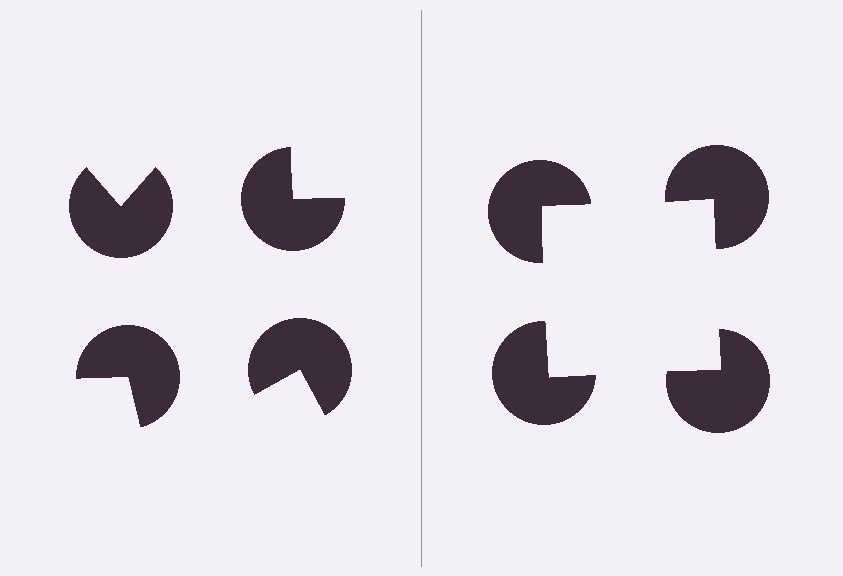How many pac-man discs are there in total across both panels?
8 — 4 on each side.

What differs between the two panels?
The pac-man discs are positioned identically on both sides; only the wedge orientations differ. On the right they align to a square; on the left they are misaligned.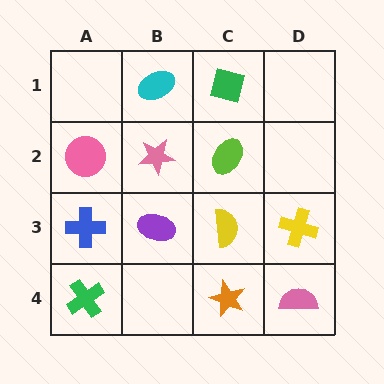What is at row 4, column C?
An orange star.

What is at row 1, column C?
A green square.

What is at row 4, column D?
A pink semicircle.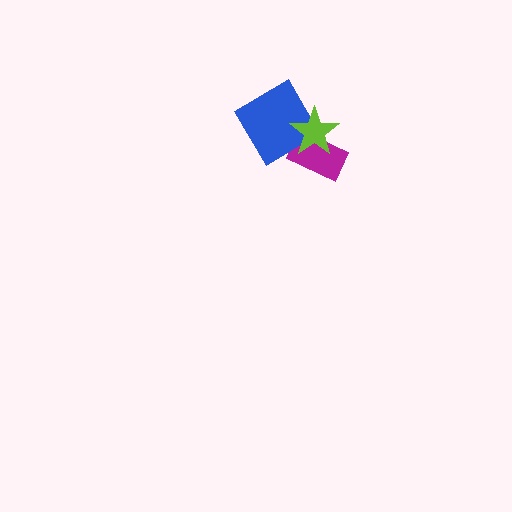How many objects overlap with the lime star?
2 objects overlap with the lime star.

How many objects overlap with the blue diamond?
2 objects overlap with the blue diamond.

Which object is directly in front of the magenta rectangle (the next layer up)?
The blue diamond is directly in front of the magenta rectangle.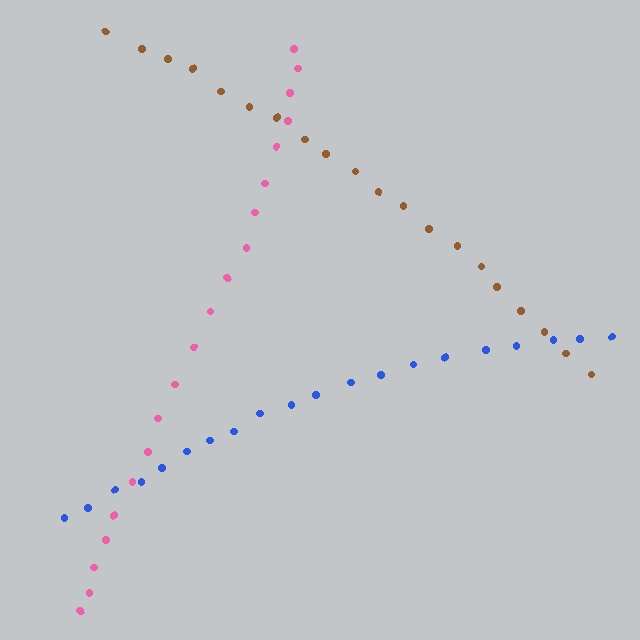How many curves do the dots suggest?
There are 3 distinct paths.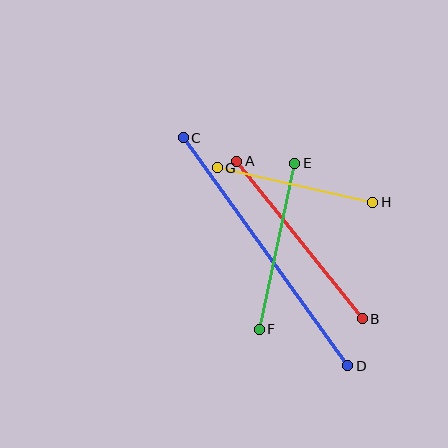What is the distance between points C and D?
The distance is approximately 281 pixels.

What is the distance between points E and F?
The distance is approximately 169 pixels.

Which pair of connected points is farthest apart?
Points C and D are farthest apart.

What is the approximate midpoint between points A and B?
The midpoint is at approximately (299, 240) pixels.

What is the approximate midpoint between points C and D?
The midpoint is at approximately (266, 252) pixels.